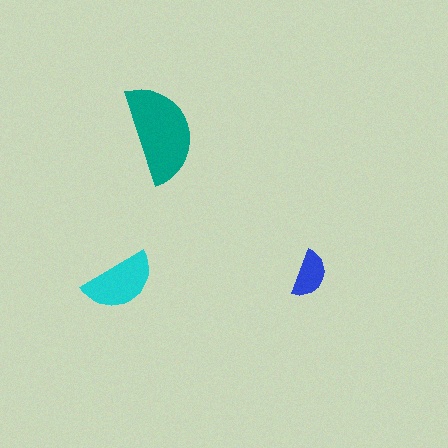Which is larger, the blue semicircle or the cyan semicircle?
The cyan one.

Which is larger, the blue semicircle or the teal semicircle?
The teal one.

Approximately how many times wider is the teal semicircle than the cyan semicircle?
About 1.5 times wider.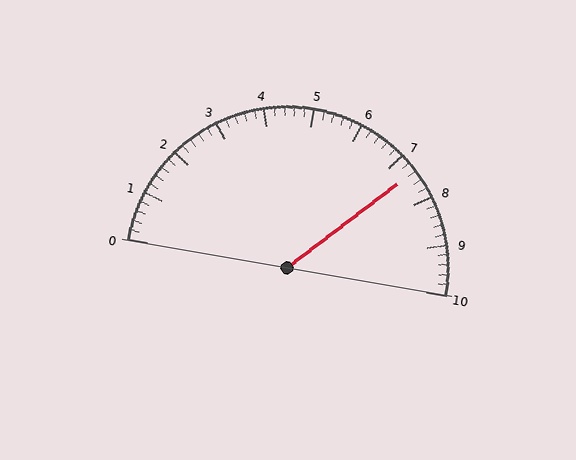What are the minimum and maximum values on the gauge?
The gauge ranges from 0 to 10.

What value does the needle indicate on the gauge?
The needle indicates approximately 7.4.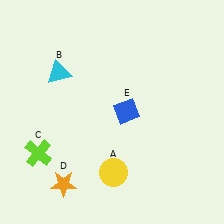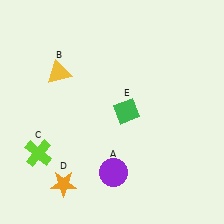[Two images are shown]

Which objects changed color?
A changed from yellow to purple. B changed from cyan to yellow. E changed from blue to green.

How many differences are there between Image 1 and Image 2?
There are 3 differences between the two images.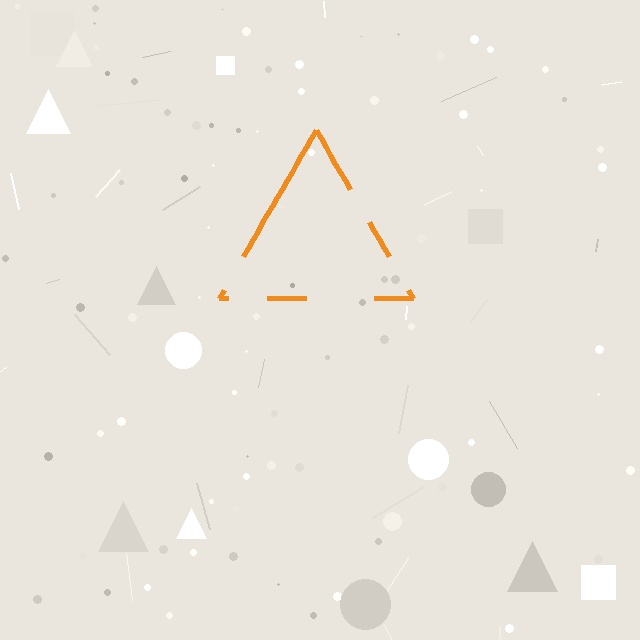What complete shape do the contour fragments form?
The contour fragments form a triangle.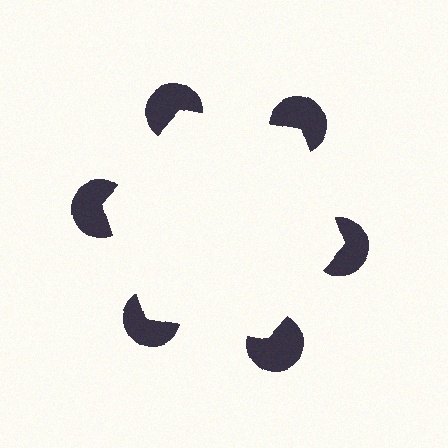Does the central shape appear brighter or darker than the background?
It typically appears slightly brighter than the background, even though no actual brightness change is drawn.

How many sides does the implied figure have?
6 sides.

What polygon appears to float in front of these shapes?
An illusory hexagon — its edges are inferred from the aligned wedge cuts in the pac-man discs, not physically drawn.